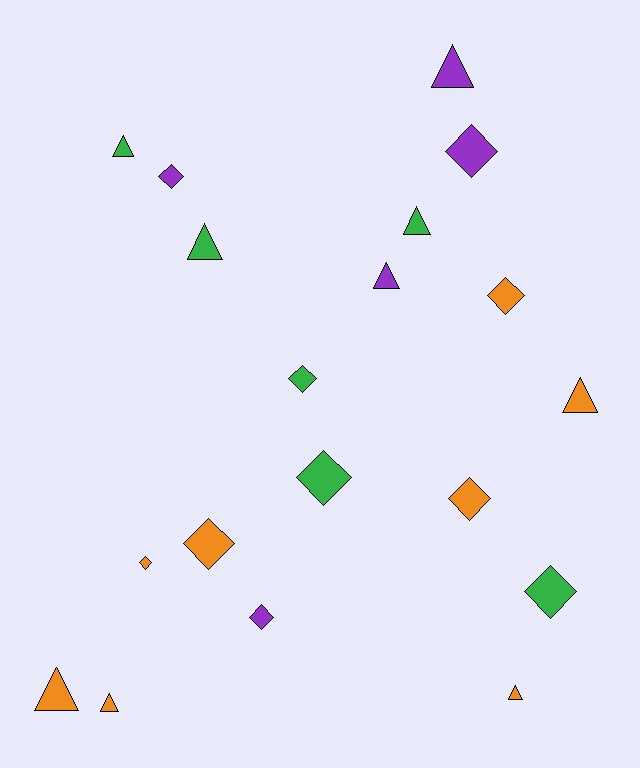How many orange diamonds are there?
There are 4 orange diamonds.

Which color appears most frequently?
Orange, with 8 objects.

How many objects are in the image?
There are 19 objects.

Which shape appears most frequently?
Diamond, with 10 objects.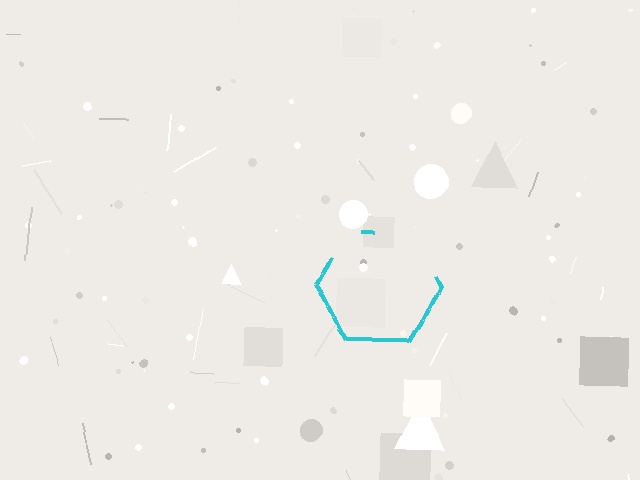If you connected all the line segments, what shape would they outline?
They would outline a hexagon.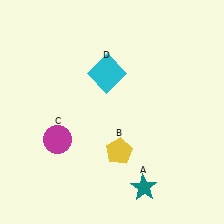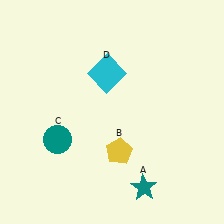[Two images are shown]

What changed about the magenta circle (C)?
In Image 1, C is magenta. In Image 2, it changed to teal.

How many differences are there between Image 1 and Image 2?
There is 1 difference between the two images.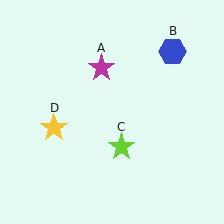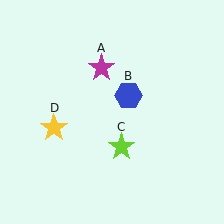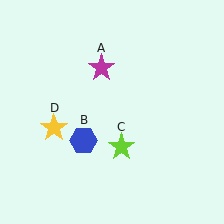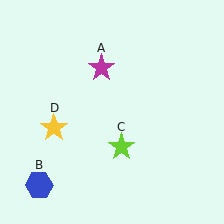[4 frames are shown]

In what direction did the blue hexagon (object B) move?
The blue hexagon (object B) moved down and to the left.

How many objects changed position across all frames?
1 object changed position: blue hexagon (object B).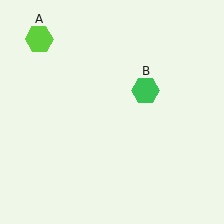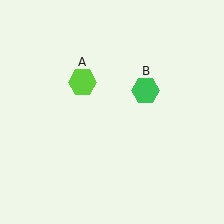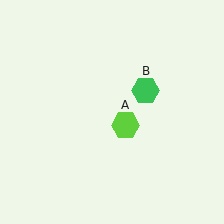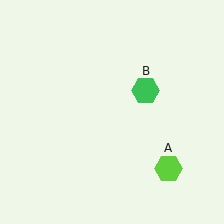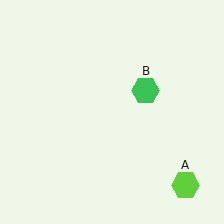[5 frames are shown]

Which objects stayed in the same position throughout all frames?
Green hexagon (object B) remained stationary.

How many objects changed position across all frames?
1 object changed position: lime hexagon (object A).